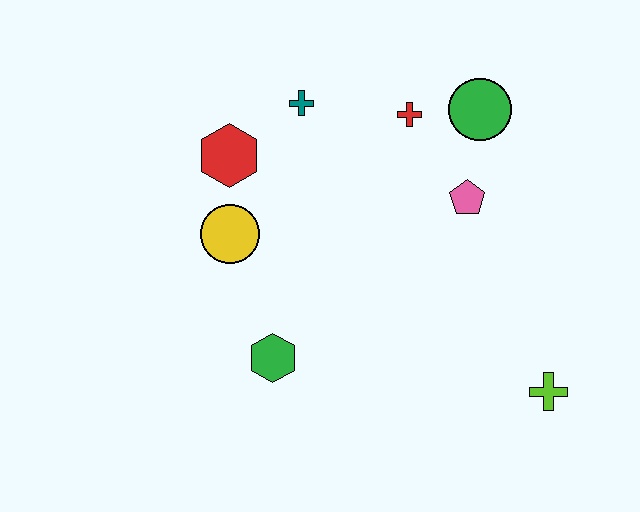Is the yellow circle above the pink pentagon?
No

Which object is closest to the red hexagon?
The yellow circle is closest to the red hexagon.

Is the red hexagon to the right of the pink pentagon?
No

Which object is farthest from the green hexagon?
The green circle is farthest from the green hexagon.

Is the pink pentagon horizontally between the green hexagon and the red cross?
No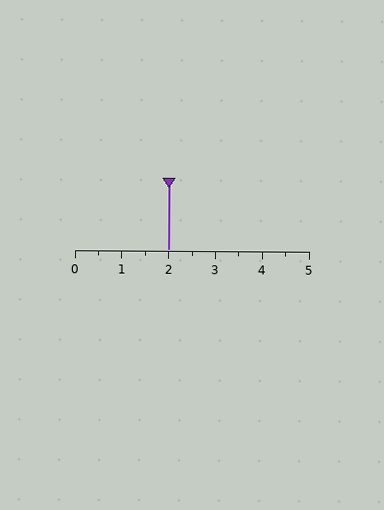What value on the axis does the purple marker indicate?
The marker indicates approximately 2.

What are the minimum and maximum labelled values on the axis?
The axis runs from 0 to 5.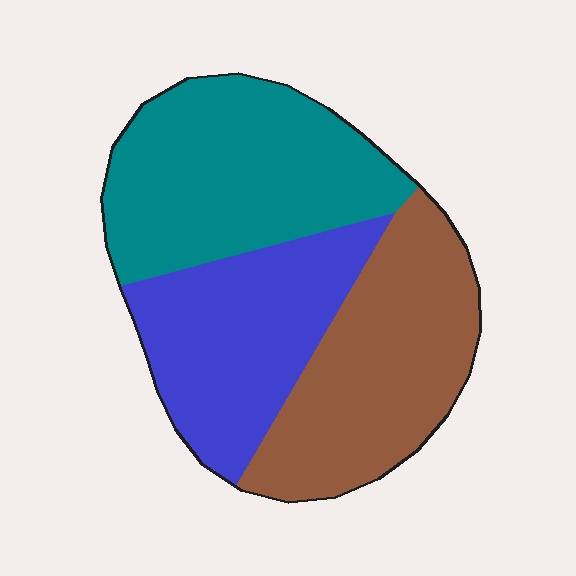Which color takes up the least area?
Blue, at roughly 30%.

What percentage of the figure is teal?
Teal covers around 35% of the figure.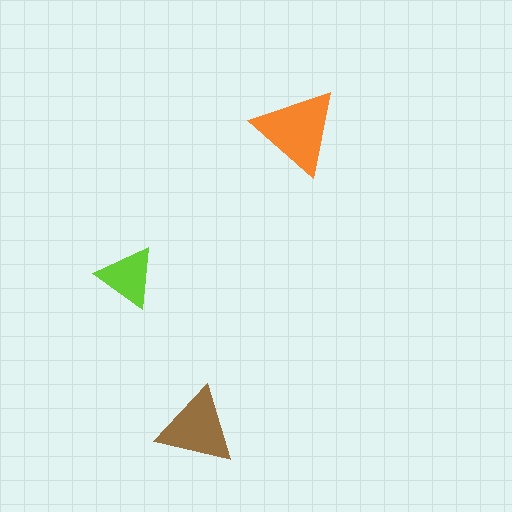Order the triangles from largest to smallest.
the orange one, the brown one, the lime one.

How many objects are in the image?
There are 3 objects in the image.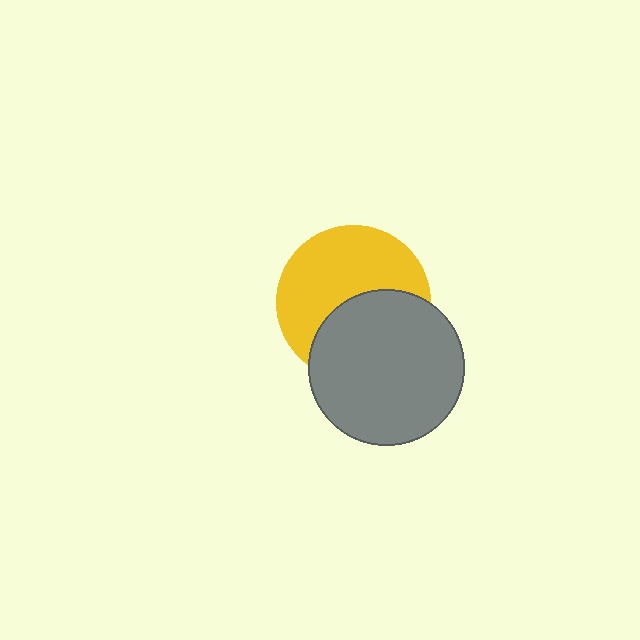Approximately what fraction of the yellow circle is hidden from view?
Roughly 43% of the yellow circle is hidden behind the gray circle.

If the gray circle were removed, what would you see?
You would see the complete yellow circle.